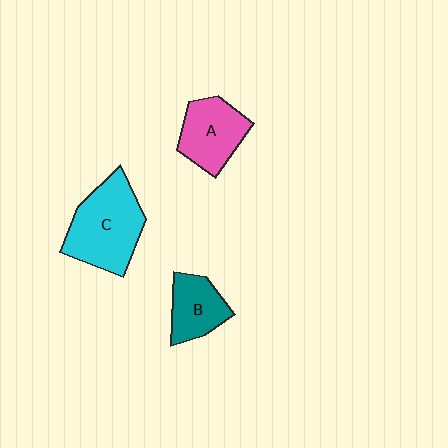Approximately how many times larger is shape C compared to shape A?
Approximately 1.4 times.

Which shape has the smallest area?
Shape B (teal).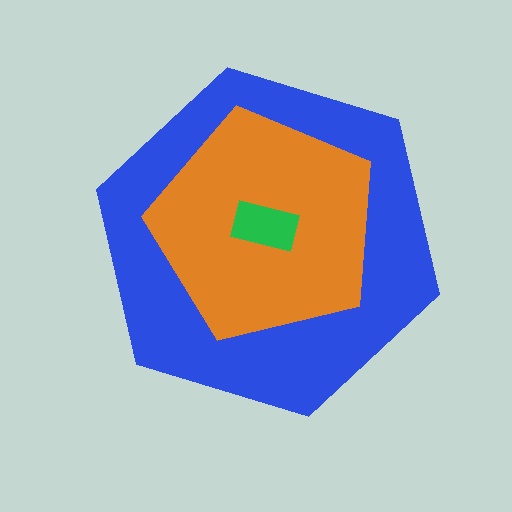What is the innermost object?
The green rectangle.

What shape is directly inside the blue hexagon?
The orange pentagon.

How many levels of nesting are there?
3.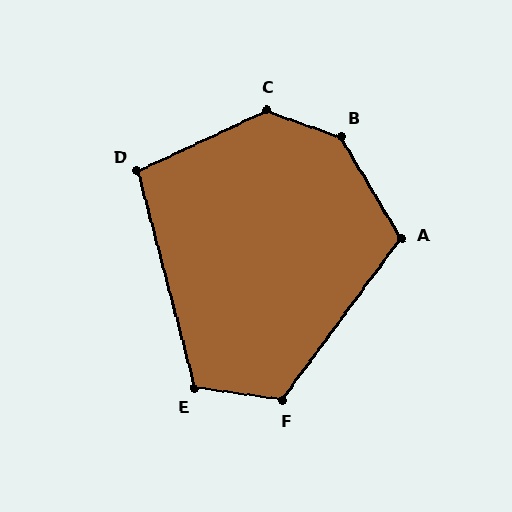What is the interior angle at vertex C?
Approximately 135 degrees (obtuse).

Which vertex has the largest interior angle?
B, at approximately 140 degrees.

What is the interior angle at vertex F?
Approximately 119 degrees (obtuse).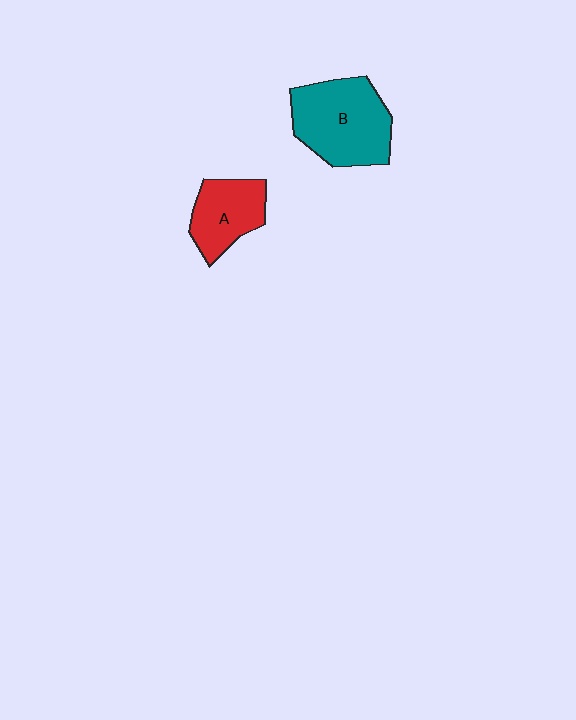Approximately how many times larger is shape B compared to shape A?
Approximately 1.6 times.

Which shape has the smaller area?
Shape A (red).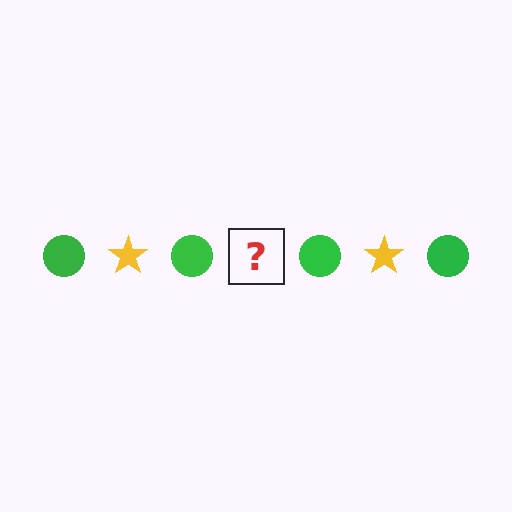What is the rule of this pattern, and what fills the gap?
The rule is that the pattern alternates between green circle and yellow star. The gap should be filled with a yellow star.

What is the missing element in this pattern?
The missing element is a yellow star.